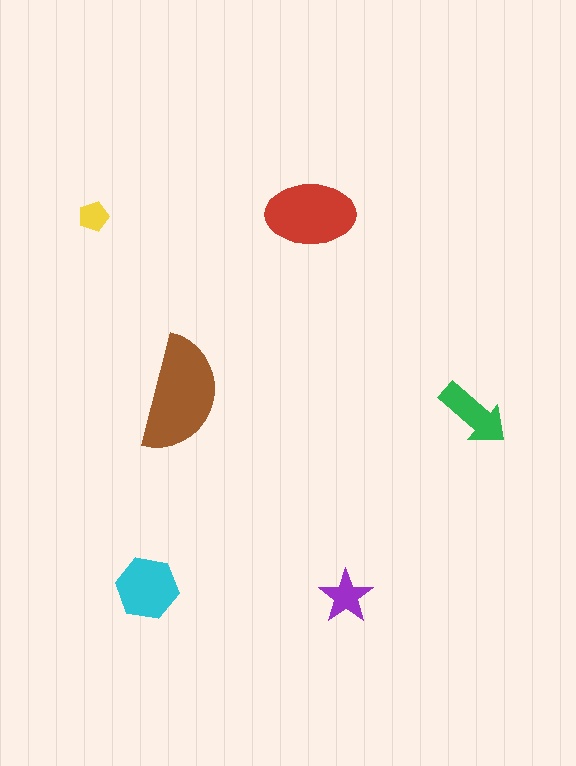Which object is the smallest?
The yellow pentagon.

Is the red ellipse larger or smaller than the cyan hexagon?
Larger.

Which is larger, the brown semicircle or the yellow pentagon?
The brown semicircle.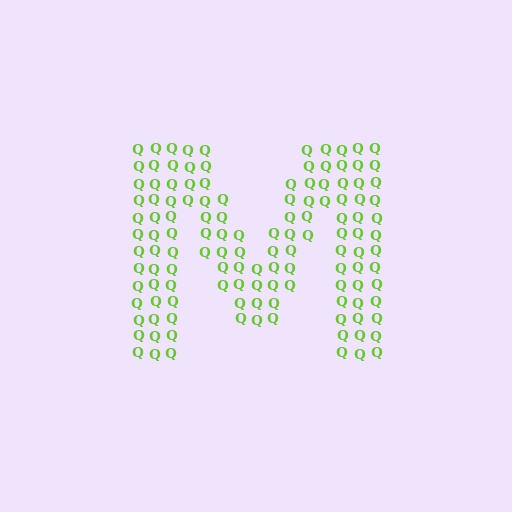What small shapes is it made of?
It is made of small letter Q's.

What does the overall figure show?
The overall figure shows the letter M.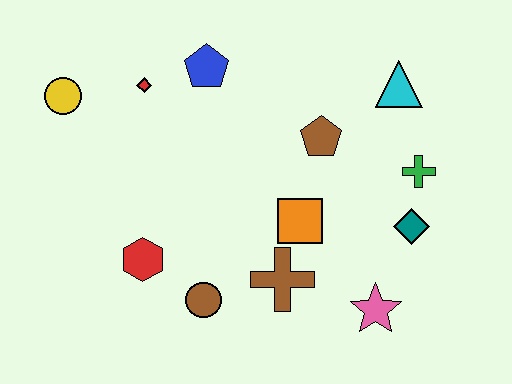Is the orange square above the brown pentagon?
No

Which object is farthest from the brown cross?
The yellow circle is farthest from the brown cross.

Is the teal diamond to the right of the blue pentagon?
Yes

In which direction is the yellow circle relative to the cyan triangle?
The yellow circle is to the left of the cyan triangle.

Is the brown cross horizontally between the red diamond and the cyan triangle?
Yes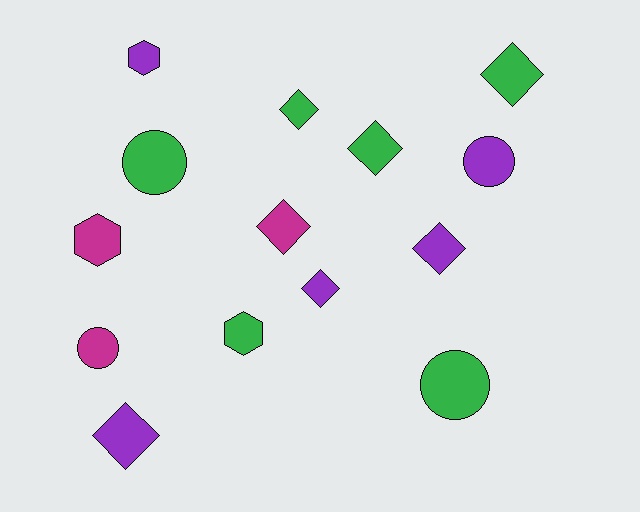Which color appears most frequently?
Green, with 6 objects.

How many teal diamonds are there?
There are no teal diamonds.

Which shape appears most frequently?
Diamond, with 7 objects.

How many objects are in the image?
There are 14 objects.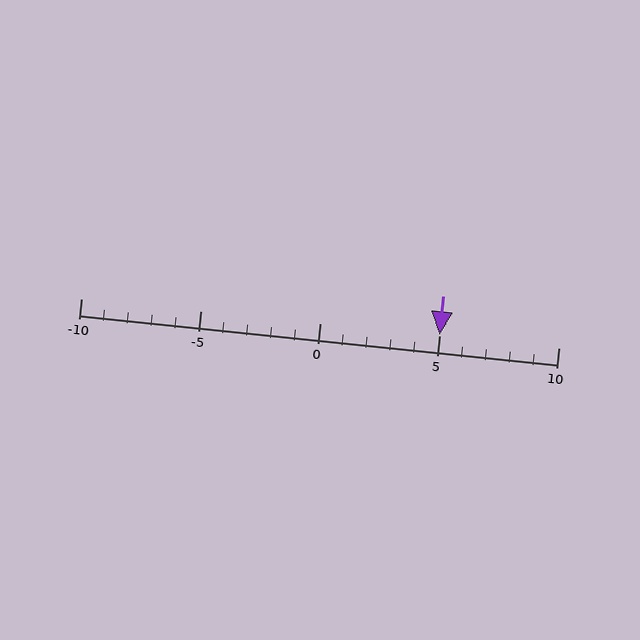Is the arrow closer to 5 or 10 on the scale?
The arrow is closer to 5.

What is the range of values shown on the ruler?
The ruler shows values from -10 to 10.